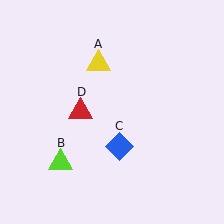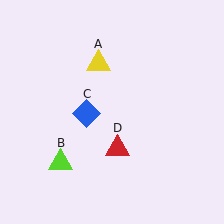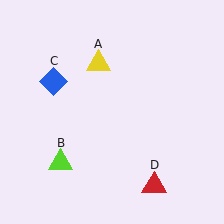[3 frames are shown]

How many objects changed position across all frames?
2 objects changed position: blue diamond (object C), red triangle (object D).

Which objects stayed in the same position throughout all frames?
Yellow triangle (object A) and lime triangle (object B) remained stationary.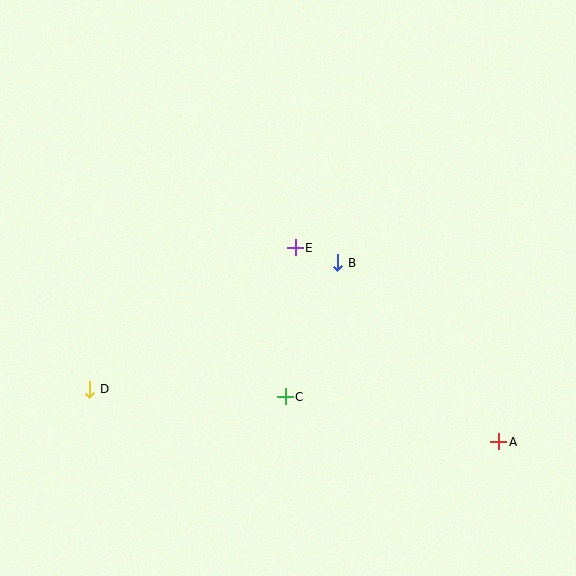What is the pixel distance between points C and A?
The distance between C and A is 218 pixels.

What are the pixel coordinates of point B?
Point B is at (338, 263).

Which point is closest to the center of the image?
Point E at (295, 248) is closest to the center.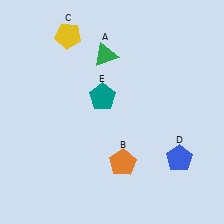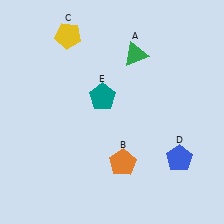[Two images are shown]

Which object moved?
The green triangle (A) moved right.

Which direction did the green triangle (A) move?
The green triangle (A) moved right.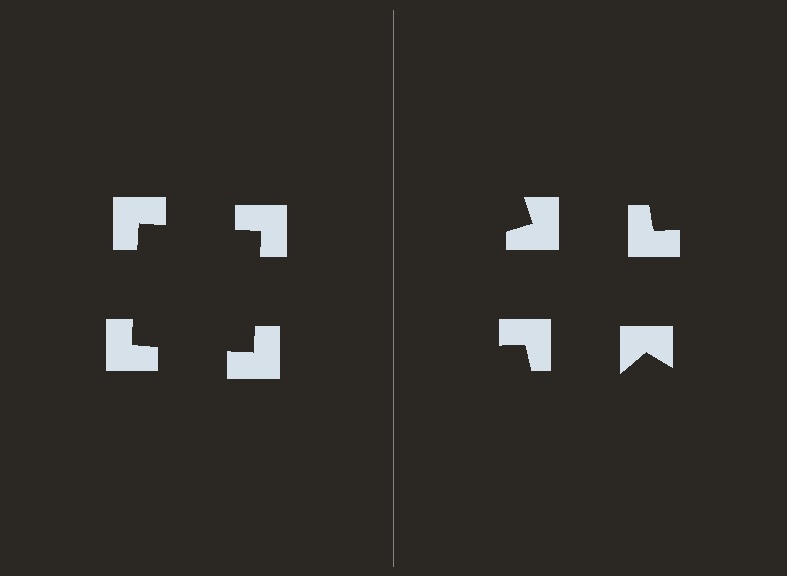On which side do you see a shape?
An illusory square appears on the left side. On the right side the wedge cuts are rotated, so no coherent shape forms.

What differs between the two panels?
The notched squares are positioned identically on both sides; only the wedge orientations differ. On the left they align to a square; on the right they are misaligned.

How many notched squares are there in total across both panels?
8 — 4 on each side.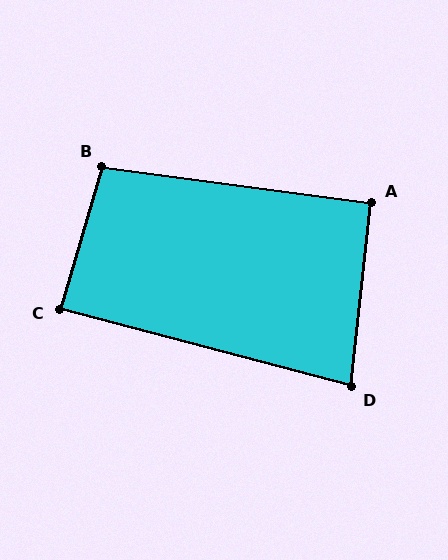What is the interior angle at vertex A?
Approximately 91 degrees (approximately right).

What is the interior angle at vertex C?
Approximately 89 degrees (approximately right).